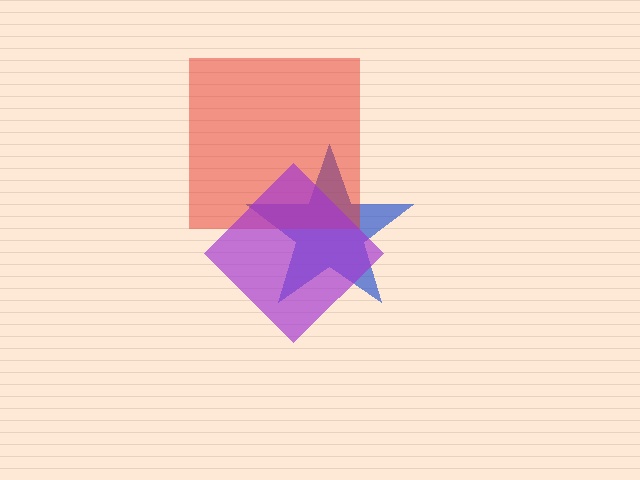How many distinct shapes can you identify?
There are 3 distinct shapes: a blue star, a red square, a purple diamond.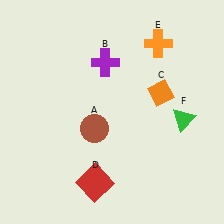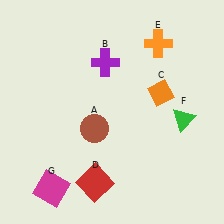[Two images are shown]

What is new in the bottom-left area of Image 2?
A magenta square (G) was added in the bottom-left area of Image 2.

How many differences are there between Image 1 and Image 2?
There is 1 difference between the two images.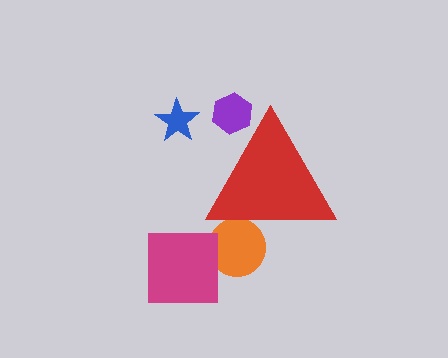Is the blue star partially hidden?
No, the blue star is fully visible.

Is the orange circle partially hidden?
Yes, the orange circle is partially hidden behind the red triangle.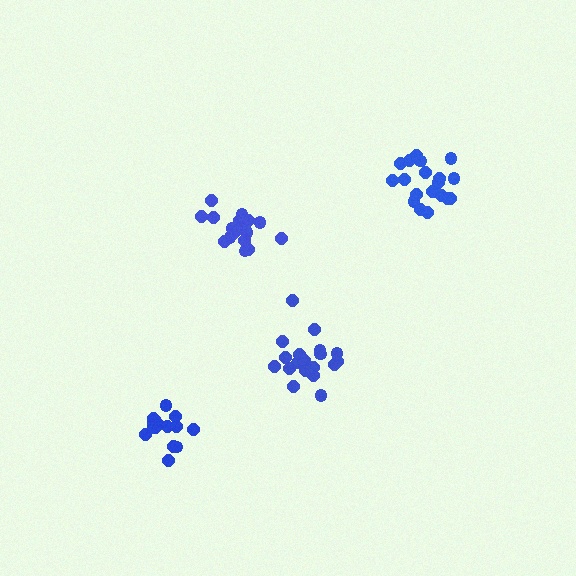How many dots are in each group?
Group 1: 19 dots, Group 2: 19 dots, Group 3: 18 dots, Group 4: 15 dots (71 total).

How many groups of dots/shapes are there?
There are 4 groups.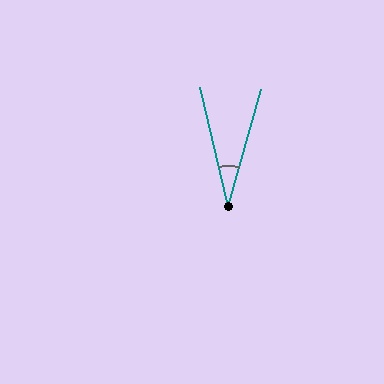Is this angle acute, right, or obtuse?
It is acute.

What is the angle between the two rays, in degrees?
Approximately 29 degrees.